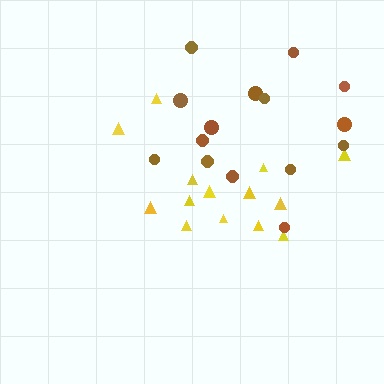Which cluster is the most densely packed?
Yellow.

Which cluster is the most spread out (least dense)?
Brown.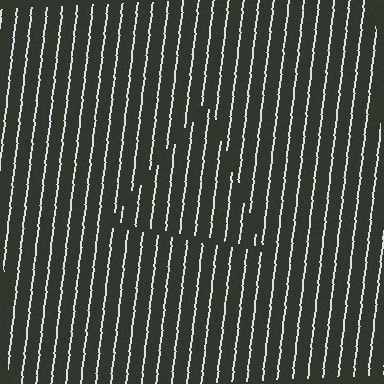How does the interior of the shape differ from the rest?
The interior of the shape contains the same grating, shifted by half a period — the contour is defined by the phase discontinuity where line-ends from the inner and outer gratings abut.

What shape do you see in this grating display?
An illusory triangle. The interior of the shape contains the same grating, shifted by half a period — the contour is defined by the phase discontinuity where line-ends from the inner and outer gratings abut.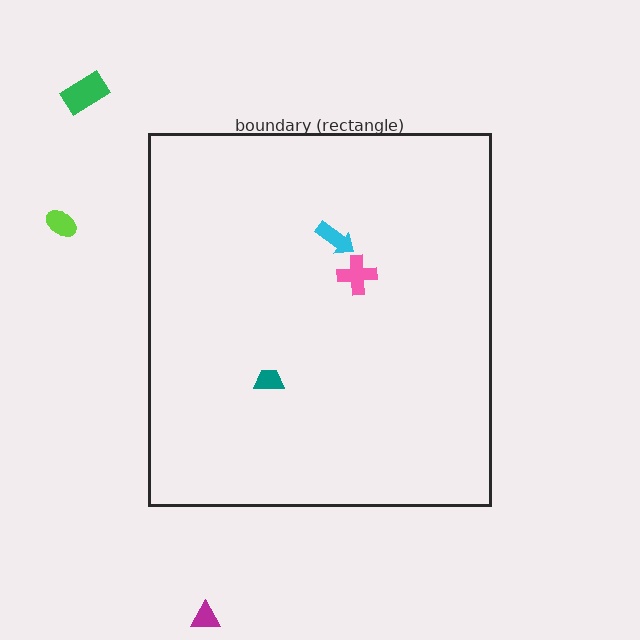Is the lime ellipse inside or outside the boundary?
Outside.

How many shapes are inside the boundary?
3 inside, 3 outside.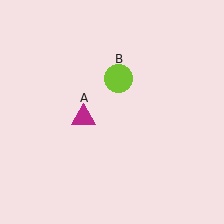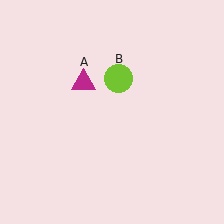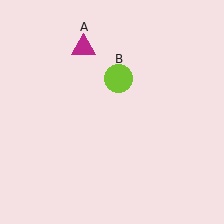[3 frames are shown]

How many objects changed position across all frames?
1 object changed position: magenta triangle (object A).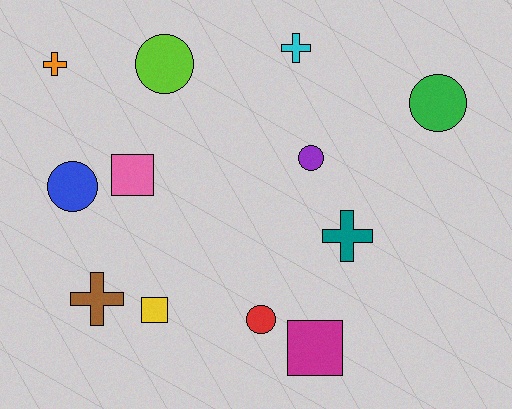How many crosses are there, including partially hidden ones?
There are 4 crosses.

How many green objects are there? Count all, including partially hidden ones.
There is 1 green object.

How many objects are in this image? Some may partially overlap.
There are 12 objects.